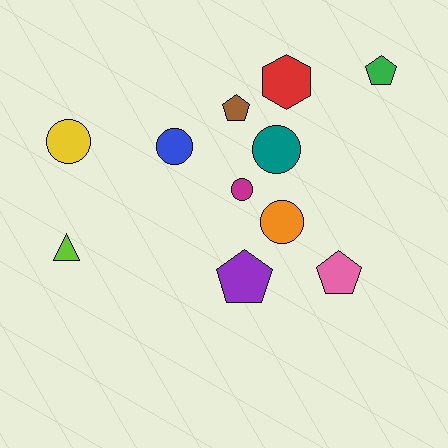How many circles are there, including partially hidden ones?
There are 5 circles.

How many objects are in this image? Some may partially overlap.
There are 11 objects.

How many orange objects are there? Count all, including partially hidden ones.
There is 1 orange object.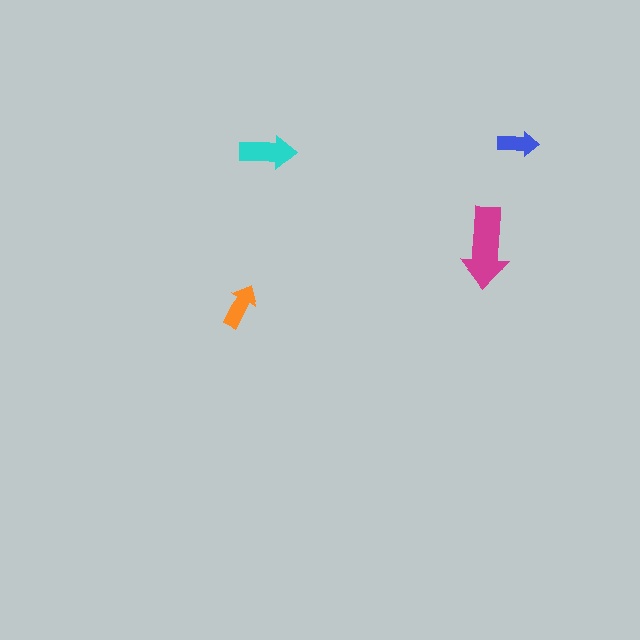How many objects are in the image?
There are 4 objects in the image.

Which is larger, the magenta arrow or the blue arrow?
The magenta one.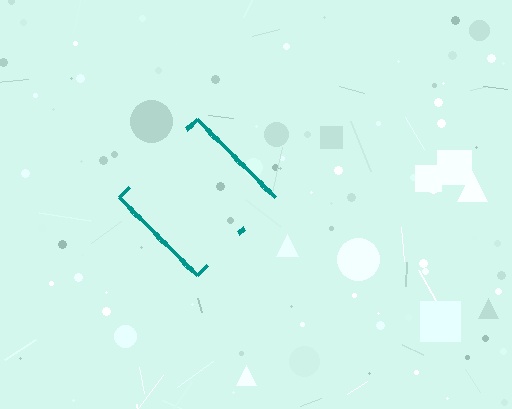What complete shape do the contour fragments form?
The contour fragments form a diamond.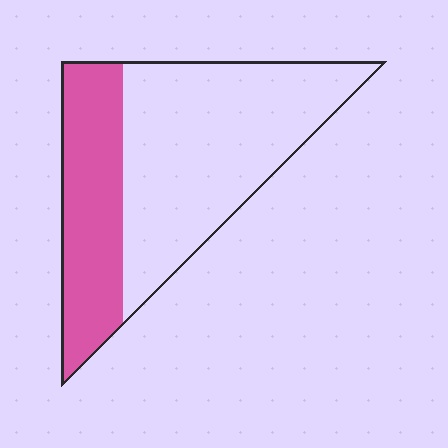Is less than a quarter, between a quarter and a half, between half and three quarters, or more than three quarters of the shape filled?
Between a quarter and a half.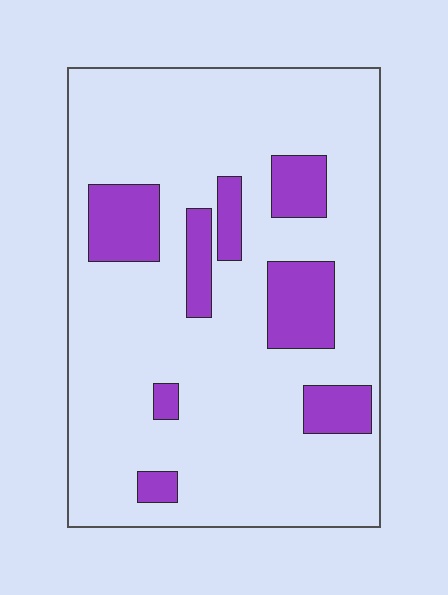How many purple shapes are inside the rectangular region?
8.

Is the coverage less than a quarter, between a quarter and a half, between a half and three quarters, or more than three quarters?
Less than a quarter.